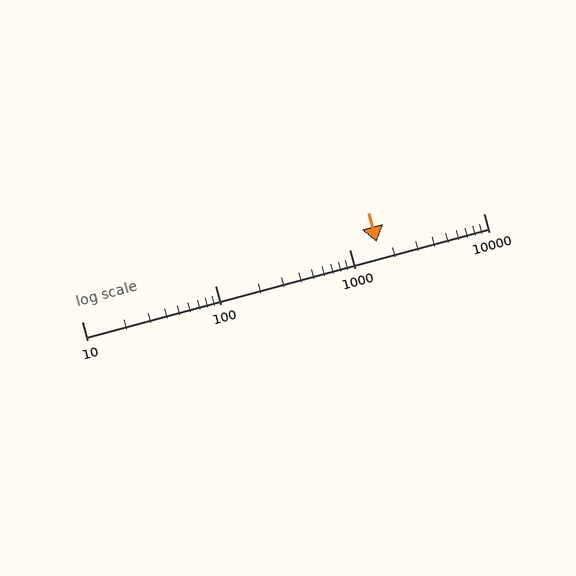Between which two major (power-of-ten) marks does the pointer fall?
The pointer is between 1000 and 10000.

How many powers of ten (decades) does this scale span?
The scale spans 3 decades, from 10 to 10000.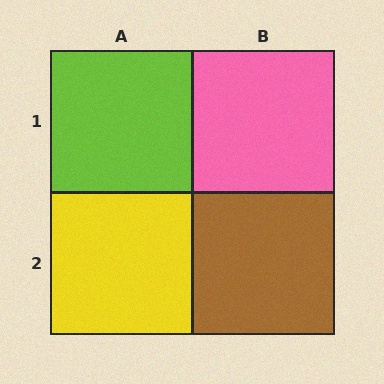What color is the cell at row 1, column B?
Pink.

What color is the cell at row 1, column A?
Lime.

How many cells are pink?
1 cell is pink.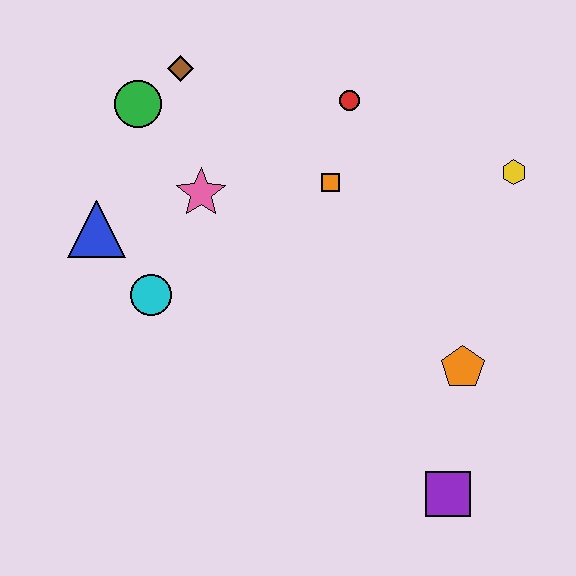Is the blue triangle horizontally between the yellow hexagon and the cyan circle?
No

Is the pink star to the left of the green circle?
No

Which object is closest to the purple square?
The orange pentagon is closest to the purple square.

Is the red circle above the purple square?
Yes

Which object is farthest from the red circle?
The purple square is farthest from the red circle.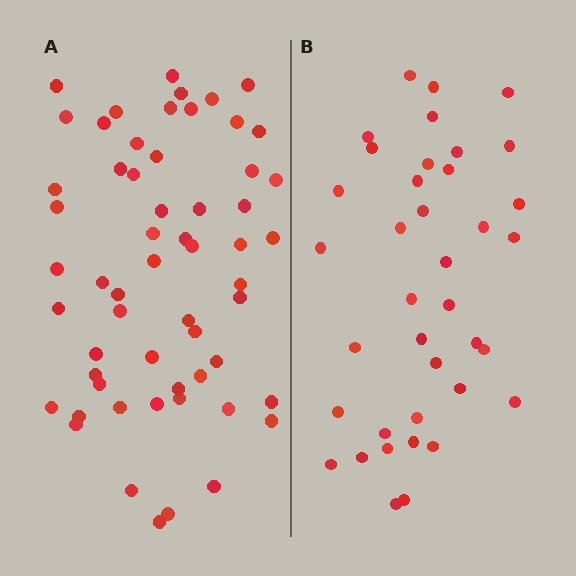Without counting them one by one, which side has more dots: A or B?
Region A (the left region) has more dots.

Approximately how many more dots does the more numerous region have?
Region A has approximately 20 more dots than region B.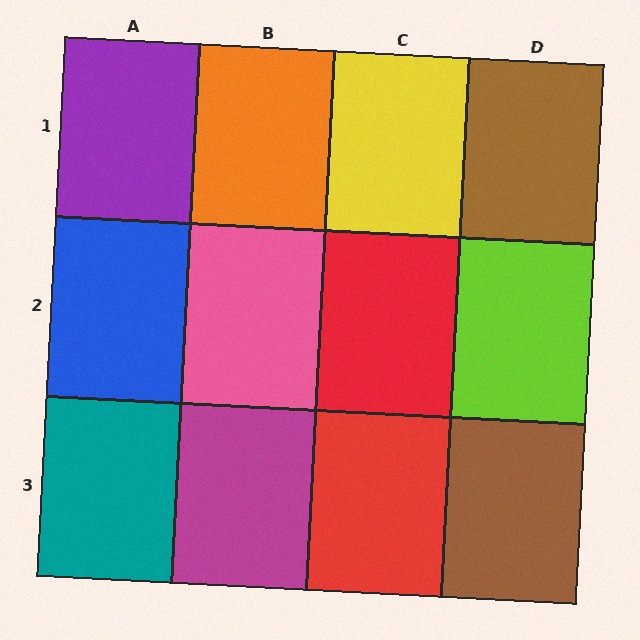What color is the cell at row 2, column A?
Blue.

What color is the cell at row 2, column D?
Lime.